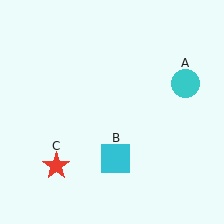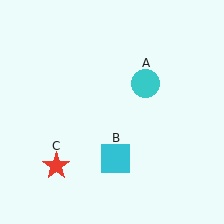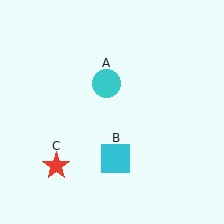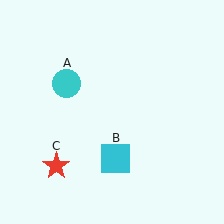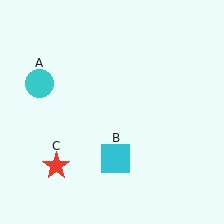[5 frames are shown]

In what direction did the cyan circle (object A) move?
The cyan circle (object A) moved left.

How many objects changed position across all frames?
1 object changed position: cyan circle (object A).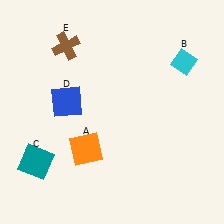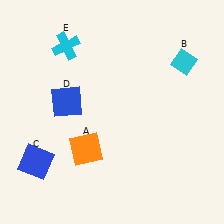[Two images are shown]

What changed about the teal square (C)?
In Image 1, C is teal. In Image 2, it changed to blue.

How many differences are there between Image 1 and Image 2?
There are 2 differences between the two images.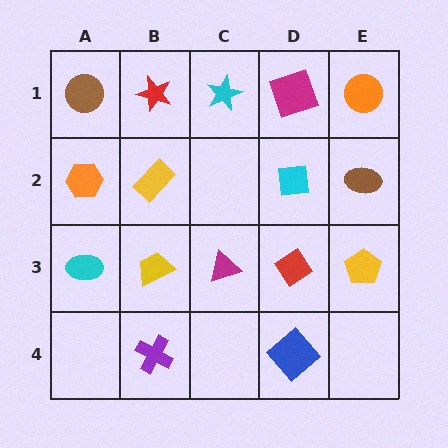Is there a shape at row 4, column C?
No, that cell is empty.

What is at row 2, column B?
A yellow rectangle.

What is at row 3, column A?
A cyan ellipse.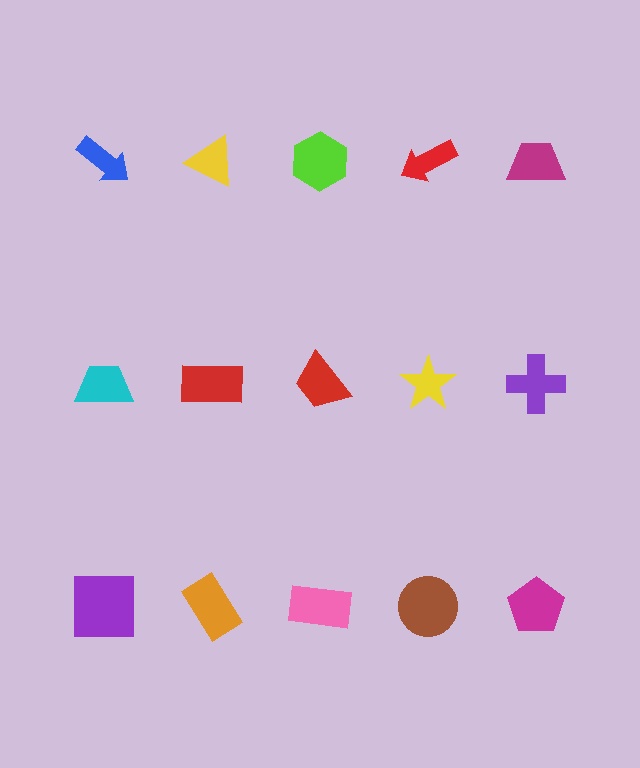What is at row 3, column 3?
A pink rectangle.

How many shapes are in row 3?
5 shapes.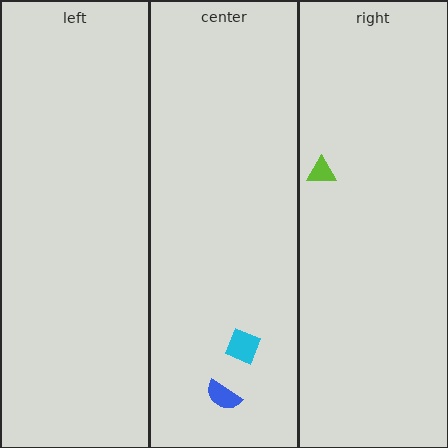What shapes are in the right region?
The lime triangle.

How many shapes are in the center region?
2.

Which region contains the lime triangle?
The right region.